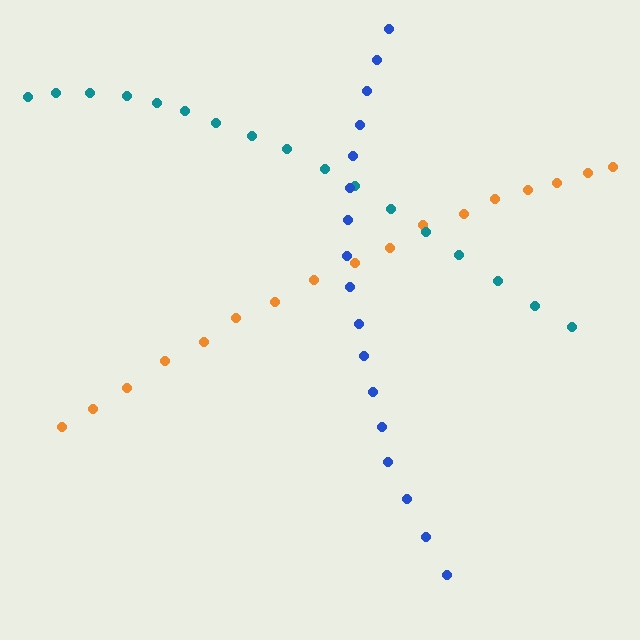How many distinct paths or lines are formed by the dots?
There are 3 distinct paths.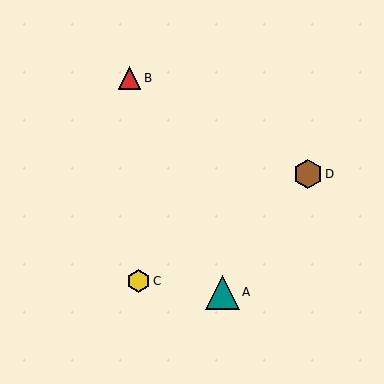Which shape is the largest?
The teal triangle (labeled A) is the largest.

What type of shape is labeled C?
Shape C is a yellow hexagon.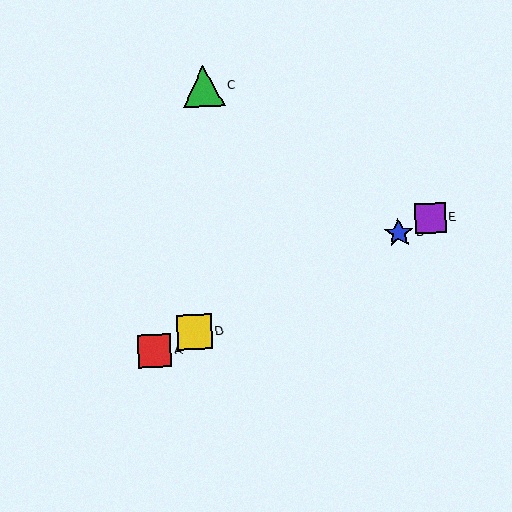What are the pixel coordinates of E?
Object E is at (430, 218).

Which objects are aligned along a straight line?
Objects A, B, D, E are aligned along a straight line.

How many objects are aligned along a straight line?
4 objects (A, B, D, E) are aligned along a straight line.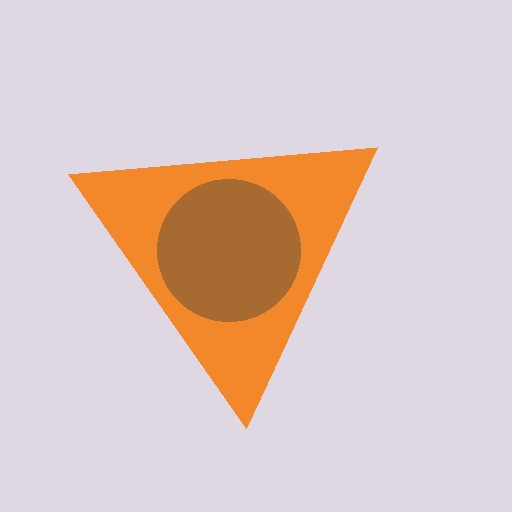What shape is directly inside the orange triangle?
The brown circle.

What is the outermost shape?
The orange triangle.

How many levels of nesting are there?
2.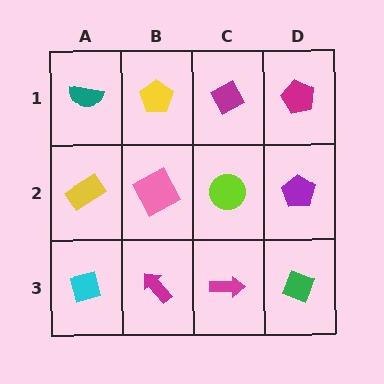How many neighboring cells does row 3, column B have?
3.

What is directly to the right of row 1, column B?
A magenta diamond.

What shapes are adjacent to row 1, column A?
A yellow rectangle (row 2, column A), a yellow pentagon (row 1, column B).